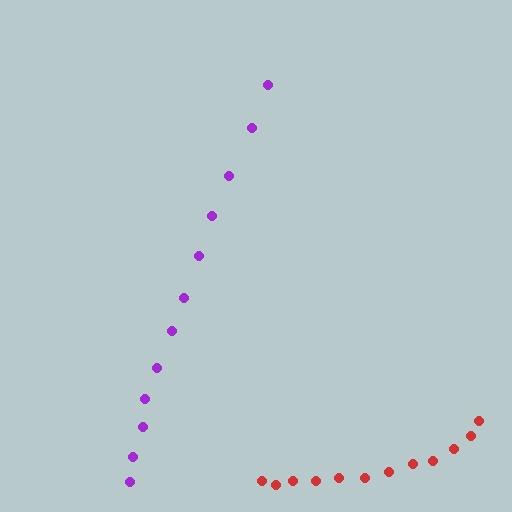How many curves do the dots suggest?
There are 2 distinct paths.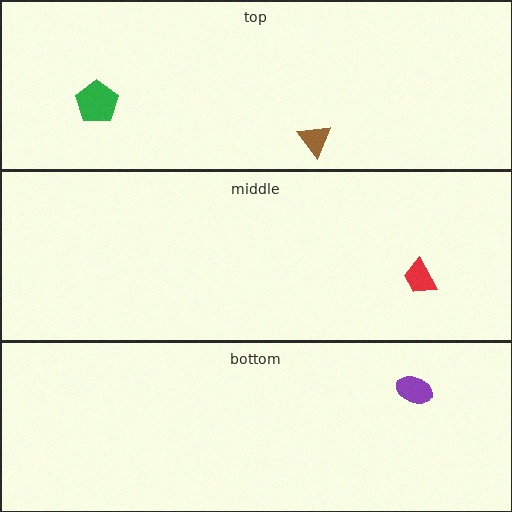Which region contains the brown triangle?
The top region.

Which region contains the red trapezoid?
The middle region.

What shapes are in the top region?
The green pentagon, the brown triangle.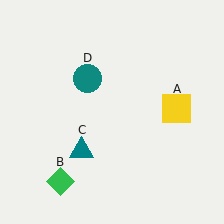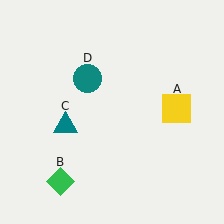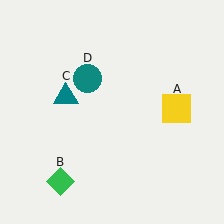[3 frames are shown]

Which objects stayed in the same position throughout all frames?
Yellow square (object A) and green diamond (object B) and teal circle (object D) remained stationary.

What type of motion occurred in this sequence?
The teal triangle (object C) rotated clockwise around the center of the scene.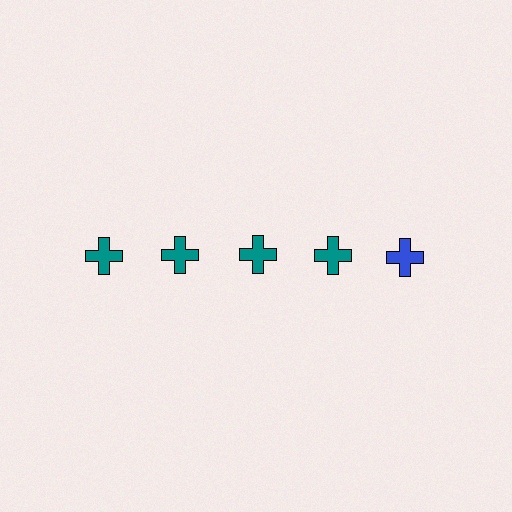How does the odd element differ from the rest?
It has a different color: blue instead of teal.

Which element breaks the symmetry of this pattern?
The blue cross in the top row, rightmost column breaks the symmetry. All other shapes are teal crosses.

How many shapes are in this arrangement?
There are 5 shapes arranged in a grid pattern.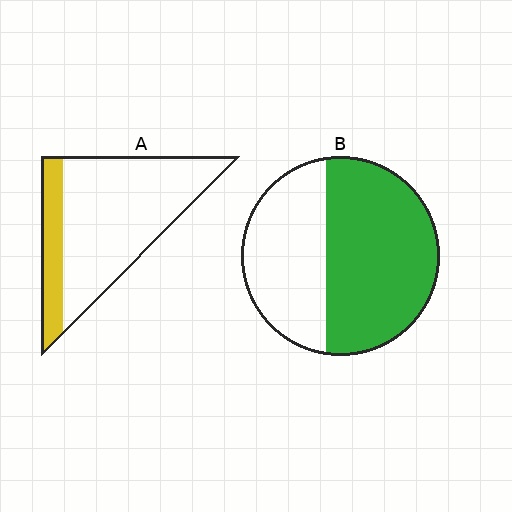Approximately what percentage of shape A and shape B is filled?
A is approximately 20% and B is approximately 60%.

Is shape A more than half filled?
No.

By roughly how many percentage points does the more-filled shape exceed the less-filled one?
By roughly 40 percentage points (B over A).